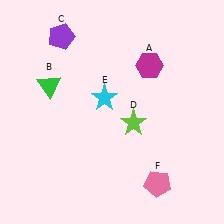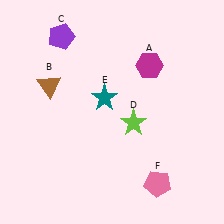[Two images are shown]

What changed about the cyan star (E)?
In Image 1, E is cyan. In Image 2, it changed to teal.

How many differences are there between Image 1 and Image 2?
There are 2 differences between the two images.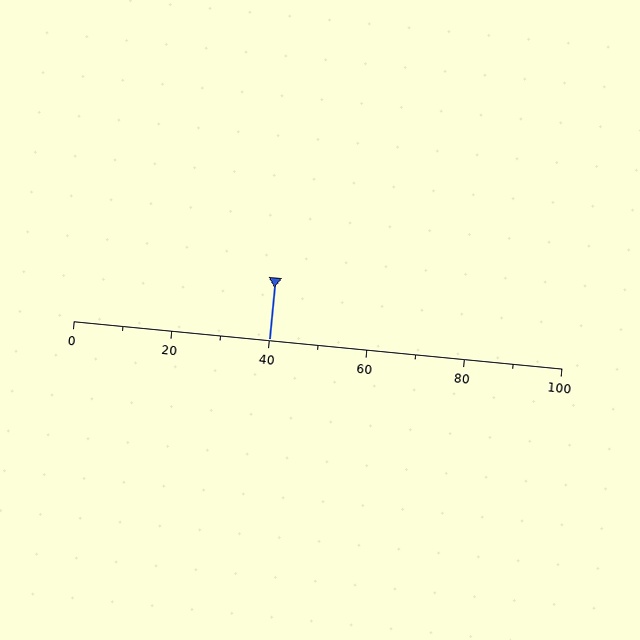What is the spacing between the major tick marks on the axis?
The major ticks are spaced 20 apart.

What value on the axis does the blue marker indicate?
The marker indicates approximately 40.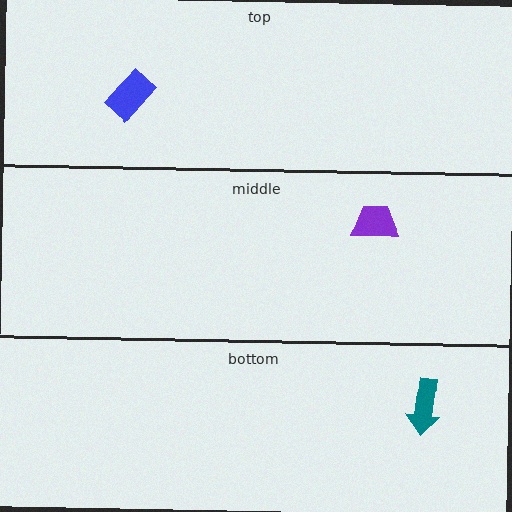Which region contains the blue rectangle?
The top region.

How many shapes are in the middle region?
1.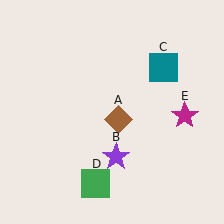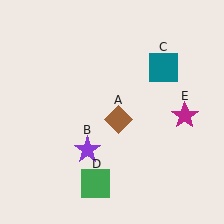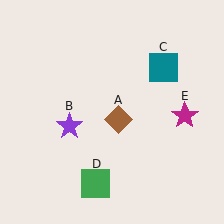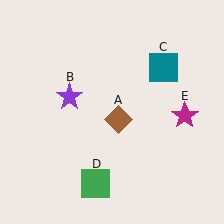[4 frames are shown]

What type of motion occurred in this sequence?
The purple star (object B) rotated clockwise around the center of the scene.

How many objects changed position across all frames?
1 object changed position: purple star (object B).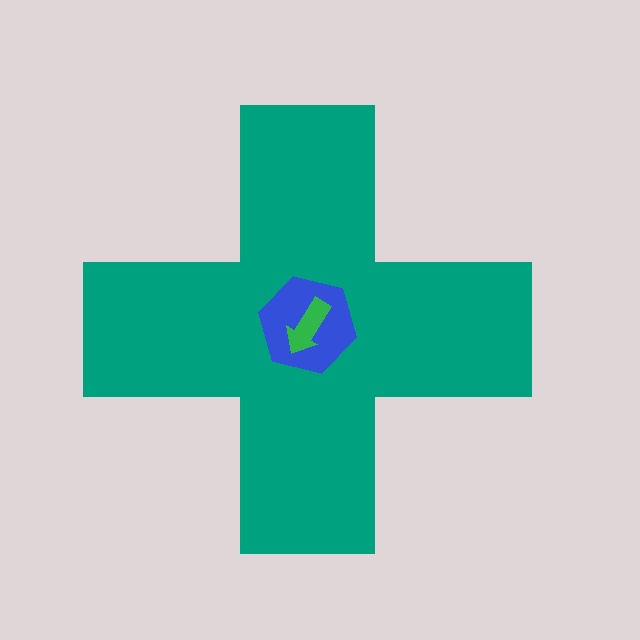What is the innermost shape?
The green arrow.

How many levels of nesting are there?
3.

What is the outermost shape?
The teal cross.